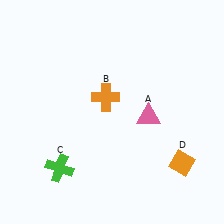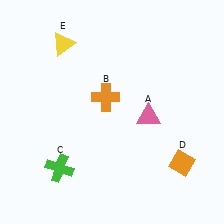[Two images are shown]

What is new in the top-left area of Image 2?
A yellow triangle (E) was added in the top-left area of Image 2.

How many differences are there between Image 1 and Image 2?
There is 1 difference between the two images.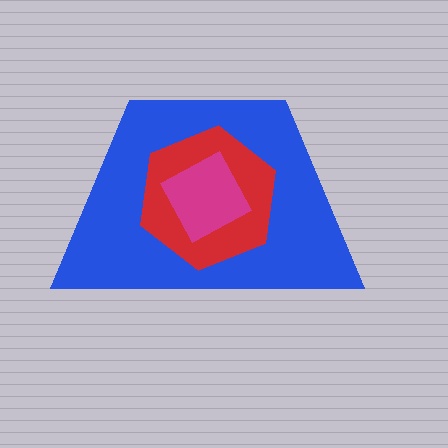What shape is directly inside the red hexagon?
The magenta diamond.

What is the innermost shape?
The magenta diamond.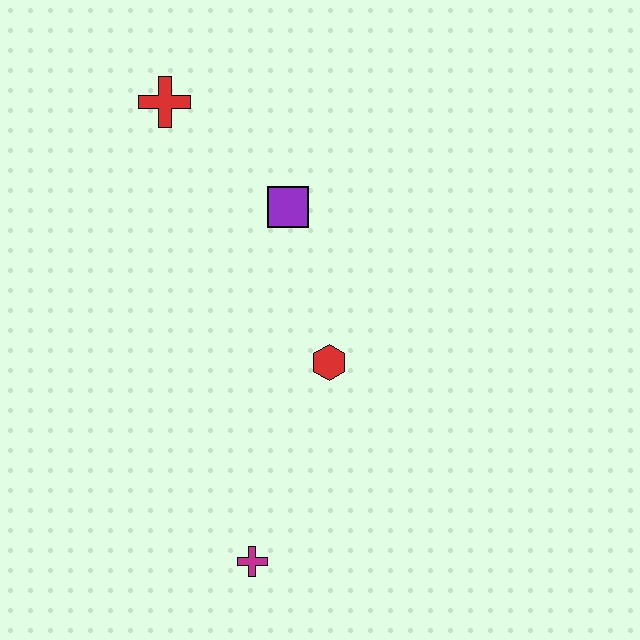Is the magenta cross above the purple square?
No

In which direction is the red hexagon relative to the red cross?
The red hexagon is below the red cross.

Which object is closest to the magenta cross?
The red hexagon is closest to the magenta cross.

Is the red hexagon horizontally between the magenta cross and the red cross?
No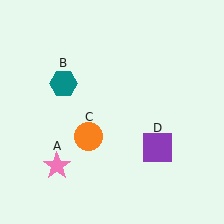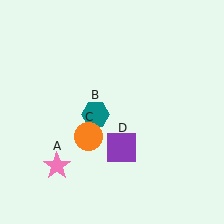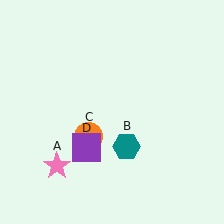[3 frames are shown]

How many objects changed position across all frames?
2 objects changed position: teal hexagon (object B), purple square (object D).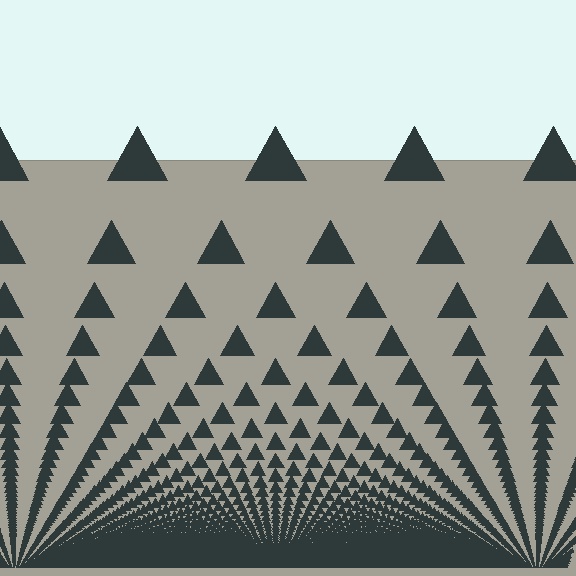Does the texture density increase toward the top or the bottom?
Density increases toward the bottom.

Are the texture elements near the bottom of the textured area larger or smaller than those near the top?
Smaller. The gradient is inverted — elements near the bottom are smaller and denser.